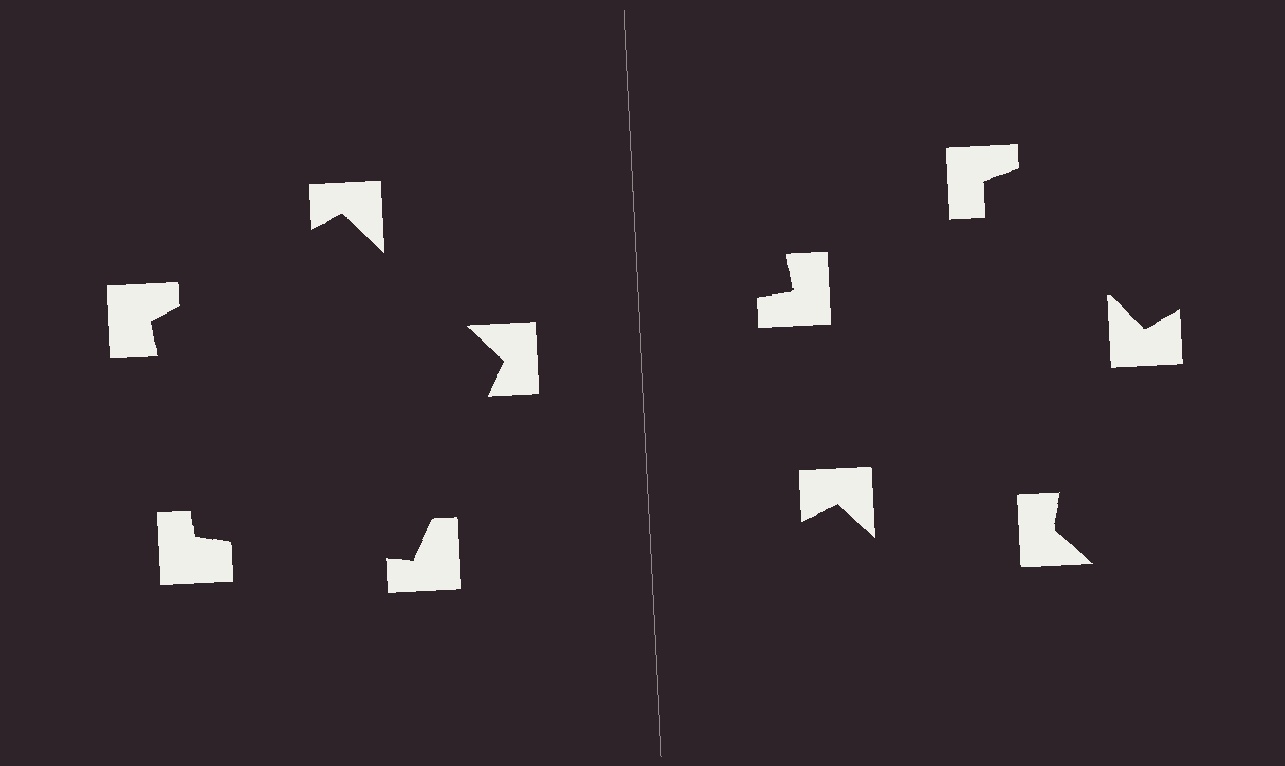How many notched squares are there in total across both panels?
10 — 5 on each side.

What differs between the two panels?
The notched squares are positioned identically on both sides; only the wedge orientations differ. On the left they align to a pentagon; on the right they are misaligned.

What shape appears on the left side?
An illusory pentagon.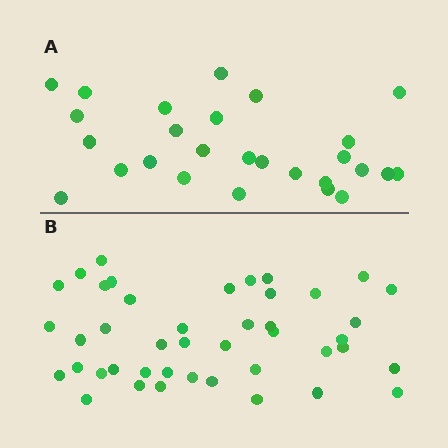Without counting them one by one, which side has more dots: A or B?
Region B (the bottom region) has more dots.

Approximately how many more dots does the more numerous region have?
Region B has approximately 15 more dots than region A.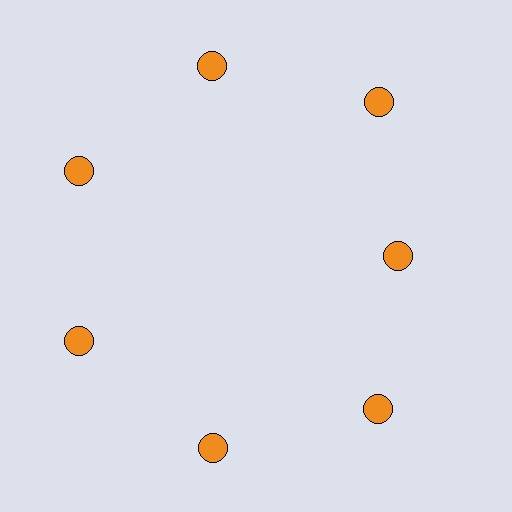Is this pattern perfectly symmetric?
No. The 7 orange circles are arranged in a ring, but one element near the 3 o'clock position is pulled inward toward the center, breaking the 7-fold rotational symmetry.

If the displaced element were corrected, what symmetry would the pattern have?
It would have 7-fold rotational symmetry — the pattern would map onto itself every 51 degrees.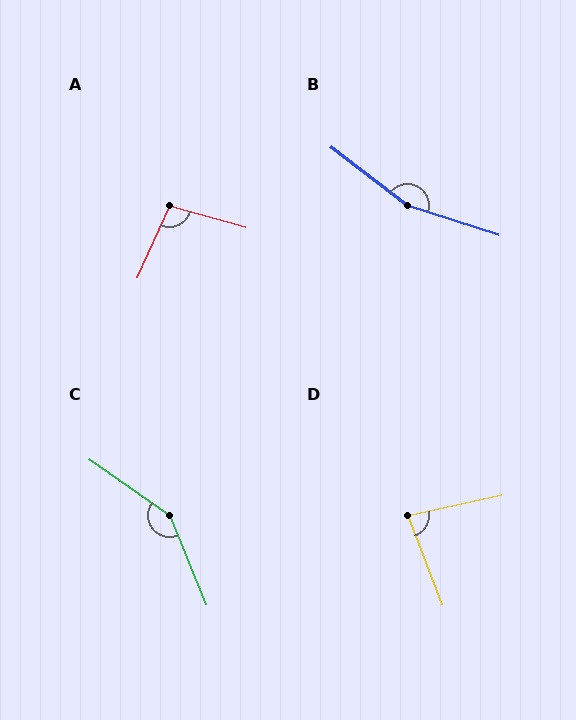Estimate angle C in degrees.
Approximately 147 degrees.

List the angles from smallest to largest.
D (81°), A (99°), C (147°), B (160°).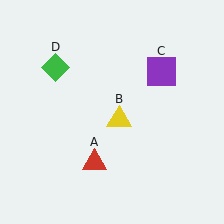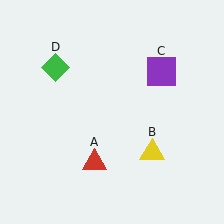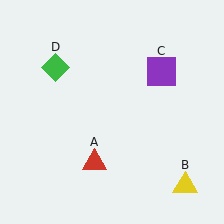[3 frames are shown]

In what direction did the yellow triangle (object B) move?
The yellow triangle (object B) moved down and to the right.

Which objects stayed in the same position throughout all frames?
Red triangle (object A) and purple square (object C) and green diamond (object D) remained stationary.